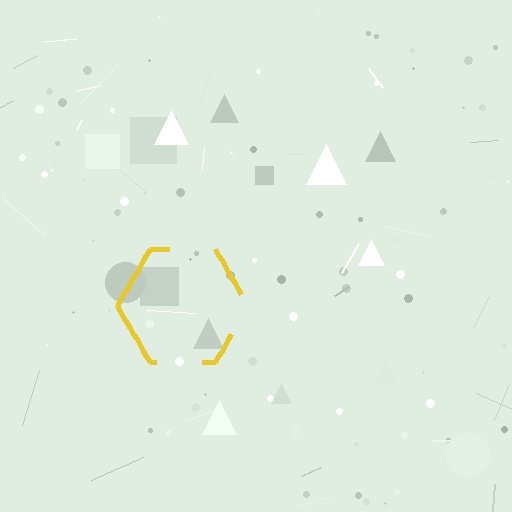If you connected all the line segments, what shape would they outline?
They would outline a hexagon.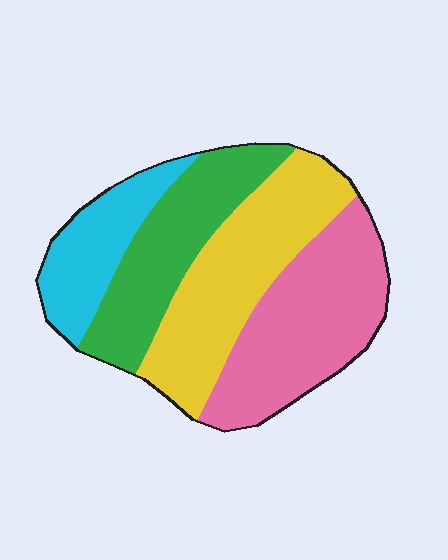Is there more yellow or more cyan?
Yellow.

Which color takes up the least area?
Cyan, at roughly 15%.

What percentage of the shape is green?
Green covers around 25% of the shape.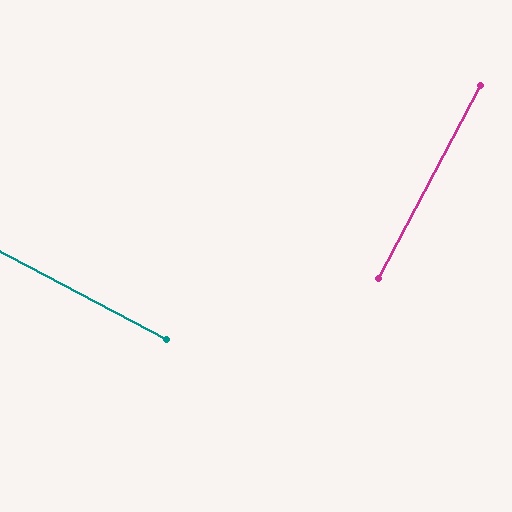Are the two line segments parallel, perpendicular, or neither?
Perpendicular — they meet at approximately 90°.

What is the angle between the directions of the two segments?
Approximately 90 degrees.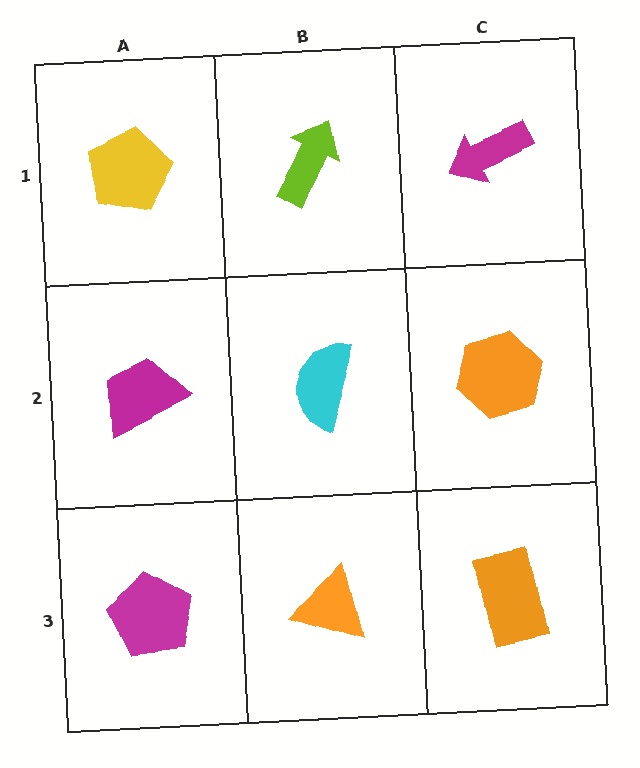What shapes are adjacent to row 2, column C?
A magenta arrow (row 1, column C), an orange rectangle (row 3, column C), a cyan semicircle (row 2, column B).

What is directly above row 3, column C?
An orange hexagon.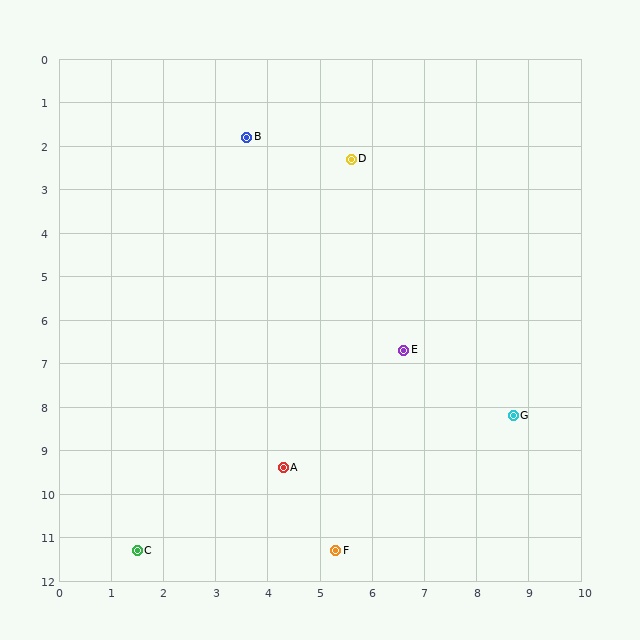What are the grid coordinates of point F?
Point F is at approximately (5.3, 11.3).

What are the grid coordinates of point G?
Point G is at approximately (8.7, 8.2).